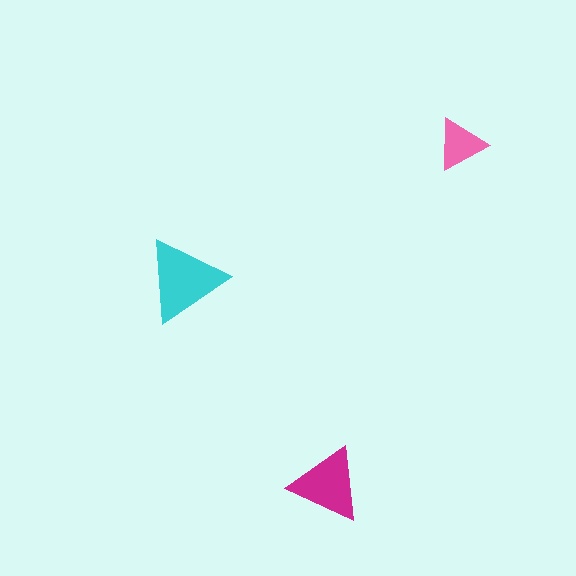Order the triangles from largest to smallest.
the cyan one, the magenta one, the pink one.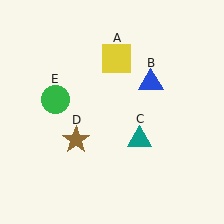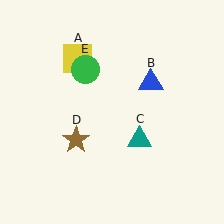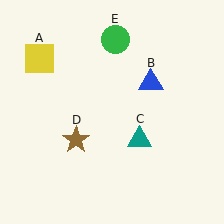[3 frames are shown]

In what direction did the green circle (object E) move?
The green circle (object E) moved up and to the right.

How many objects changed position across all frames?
2 objects changed position: yellow square (object A), green circle (object E).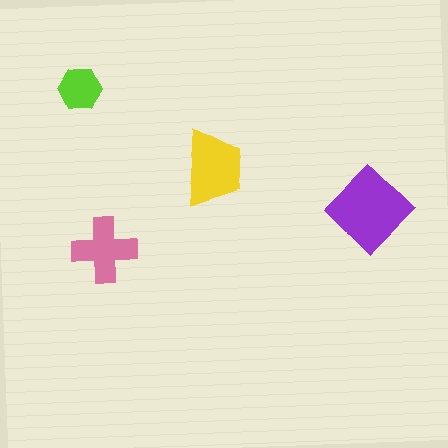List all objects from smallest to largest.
The lime hexagon, the pink cross, the yellow trapezoid, the purple diamond.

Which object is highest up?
The lime hexagon is topmost.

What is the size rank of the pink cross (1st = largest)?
3rd.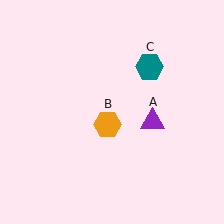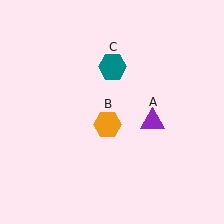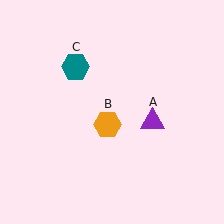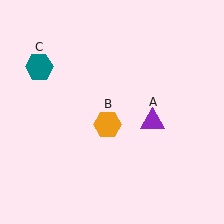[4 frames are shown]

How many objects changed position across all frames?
1 object changed position: teal hexagon (object C).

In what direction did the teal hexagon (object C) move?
The teal hexagon (object C) moved left.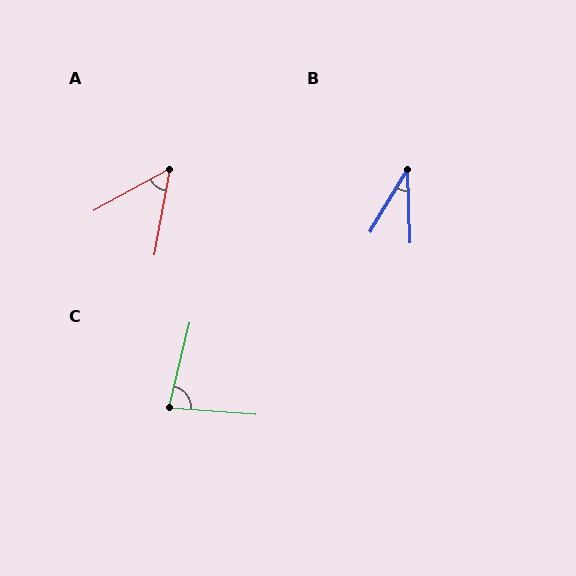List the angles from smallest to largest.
B (32°), A (51°), C (81°).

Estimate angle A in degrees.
Approximately 51 degrees.